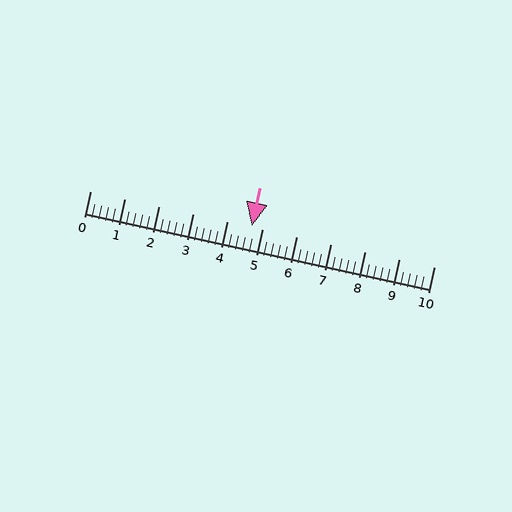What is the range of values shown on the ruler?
The ruler shows values from 0 to 10.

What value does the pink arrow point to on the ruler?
The pink arrow points to approximately 4.7.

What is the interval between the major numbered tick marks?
The major tick marks are spaced 1 units apart.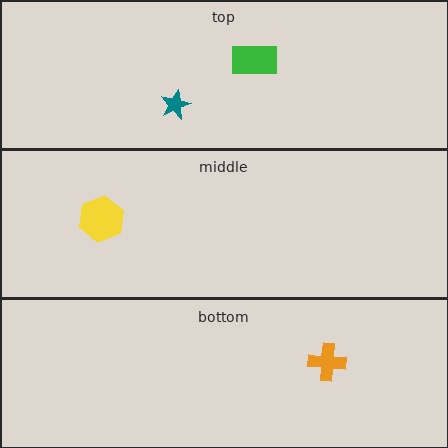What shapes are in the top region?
The green rectangle, the teal star.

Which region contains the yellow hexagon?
The middle region.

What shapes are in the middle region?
The yellow hexagon.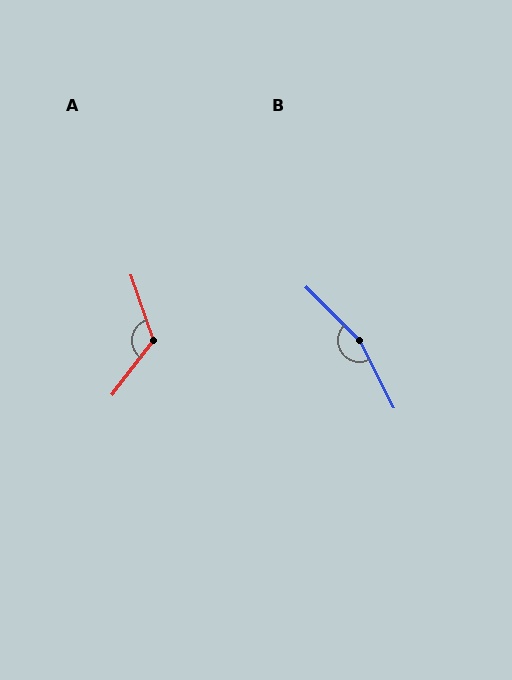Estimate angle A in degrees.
Approximately 124 degrees.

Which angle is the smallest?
A, at approximately 124 degrees.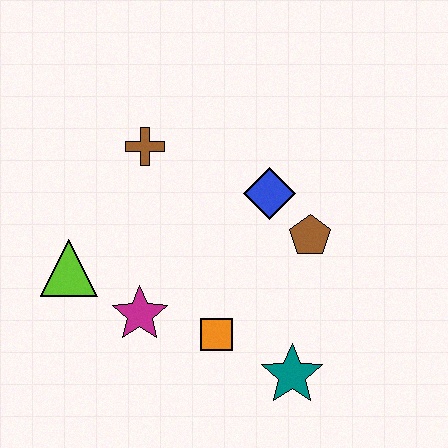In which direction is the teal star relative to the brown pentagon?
The teal star is below the brown pentagon.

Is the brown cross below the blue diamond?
No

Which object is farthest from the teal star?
The brown cross is farthest from the teal star.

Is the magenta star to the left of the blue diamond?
Yes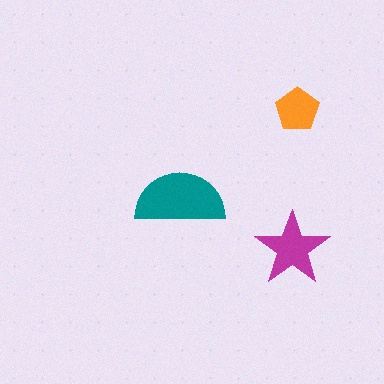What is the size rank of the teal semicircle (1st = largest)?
1st.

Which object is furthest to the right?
The orange pentagon is rightmost.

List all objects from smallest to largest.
The orange pentagon, the magenta star, the teal semicircle.